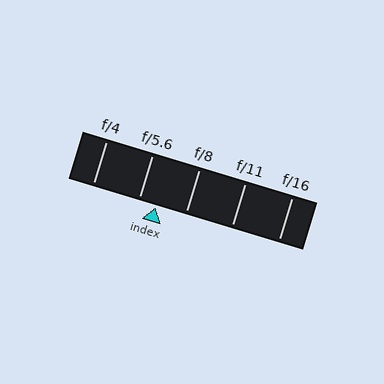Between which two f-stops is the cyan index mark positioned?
The index mark is between f/5.6 and f/8.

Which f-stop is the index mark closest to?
The index mark is closest to f/5.6.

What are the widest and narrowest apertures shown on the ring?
The widest aperture shown is f/4 and the narrowest is f/16.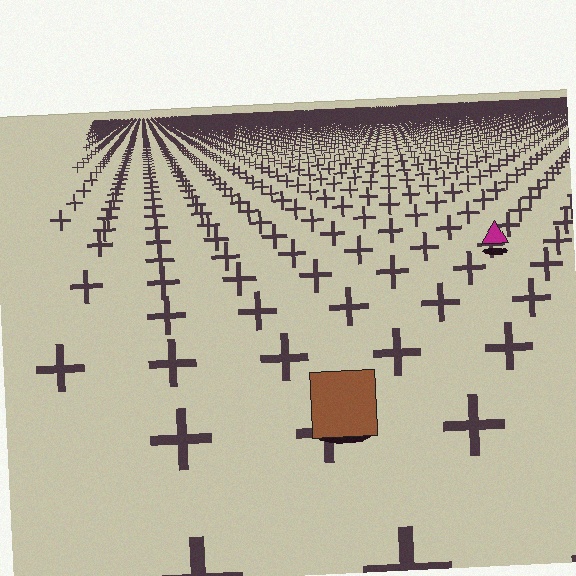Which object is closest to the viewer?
The brown square is closest. The texture marks near it are larger and more spread out.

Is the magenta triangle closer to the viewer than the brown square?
No. The brown square is closer — you can tell from the texture gradient: the ground texture is coarser near it.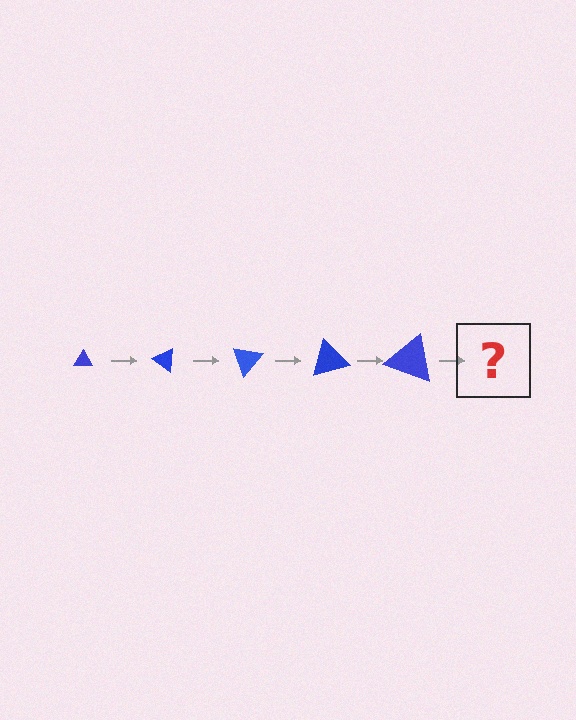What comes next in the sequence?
The next element should be a triangle, larger than the previous one and rotated 175 degrees from the start.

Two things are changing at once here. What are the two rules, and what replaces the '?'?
The two rules are that the triangle grows larger each step and it rotates 35 degrees each step. The '?' should be a triangle, larger than the previous one and rotated 175 degrees from the start.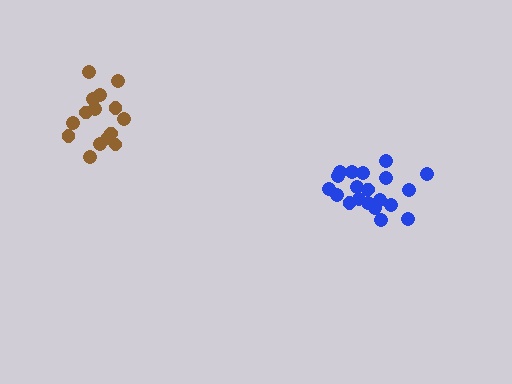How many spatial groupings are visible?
There are 2 spatial groupings.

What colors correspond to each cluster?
The clusters are colored: blue, brown.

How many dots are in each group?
Group 1: 20 dots, Group 2: 15 dots (35 total).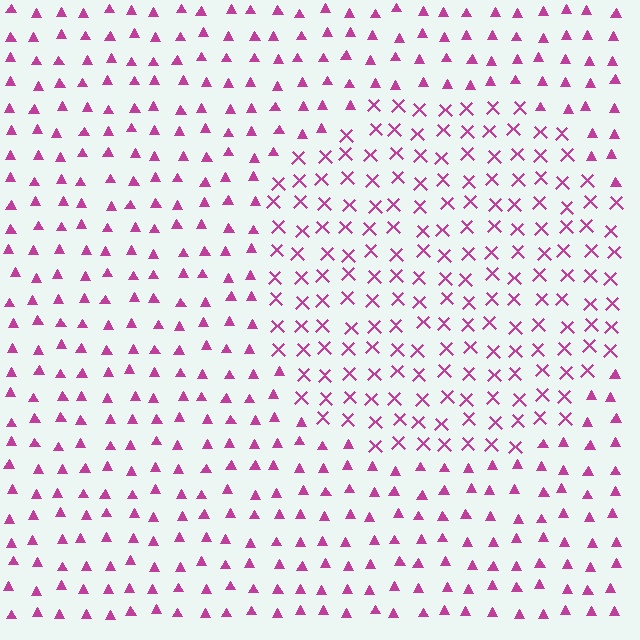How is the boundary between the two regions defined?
The boundary is defined by a change in element shape: X marks inside vs. triangles outside. All elements share the same color and spacing.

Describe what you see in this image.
The image is filled with small magenta elements arranged in a uniform grid. A circle-shaped region contains X marks, while the surrounding area contains triangles. The boundary is defined purely by the change in element shape.